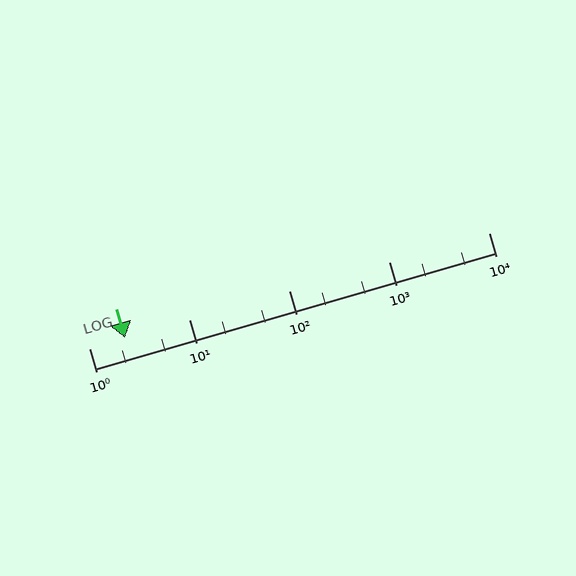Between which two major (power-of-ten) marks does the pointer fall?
The pointer is between 1 and 10.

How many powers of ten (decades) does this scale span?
The scale spans 4 decades, from 1 to 10000.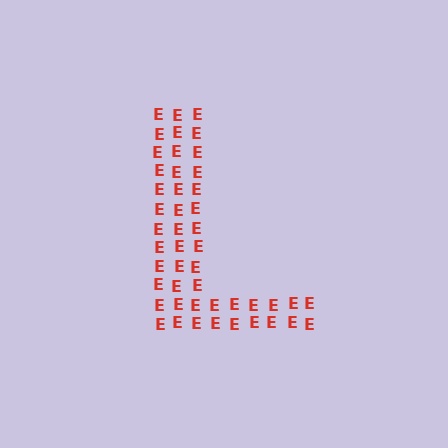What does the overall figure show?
The overall figure shows the letter L.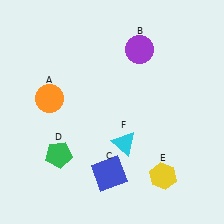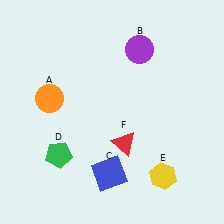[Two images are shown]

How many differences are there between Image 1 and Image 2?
There is 1 difference between the two images.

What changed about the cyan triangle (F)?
In Image 1, F is cyan. In Image 2, it changed to red.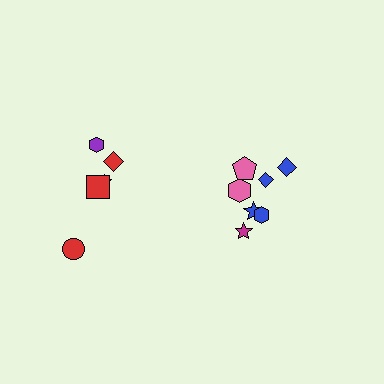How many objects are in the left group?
There are 5 objects.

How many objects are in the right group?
There are 7 objects.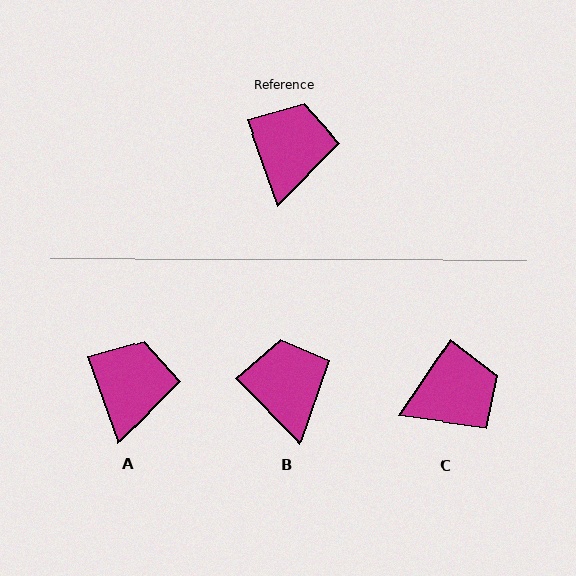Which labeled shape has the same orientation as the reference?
A.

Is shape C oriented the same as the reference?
No, it is off by about 54 degrees.